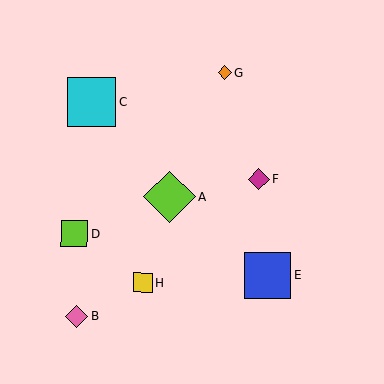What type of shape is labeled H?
Shape H is a yellow square.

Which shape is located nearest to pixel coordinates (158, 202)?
The lime diamond (labeled A) at (170, 197) is nearest to that location.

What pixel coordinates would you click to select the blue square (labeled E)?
Click at (268, 275) to select the blue square E.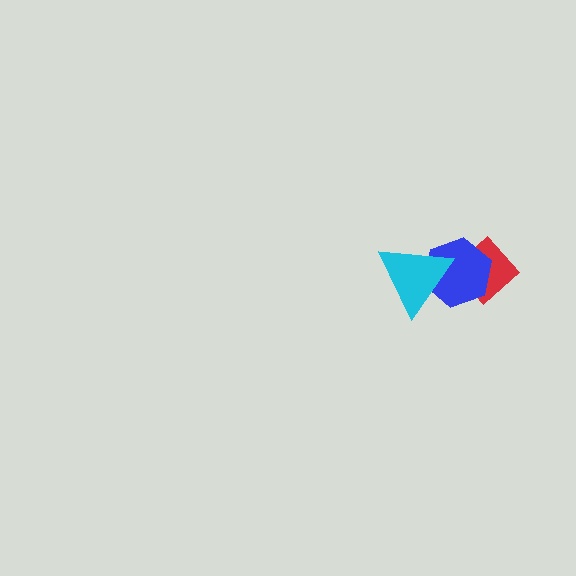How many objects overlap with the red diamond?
1 object overlaps with the red diamond.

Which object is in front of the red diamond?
The blue hexagon is in front of the red diamond.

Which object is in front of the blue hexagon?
The cyan triangle is in front of the blue hexagon.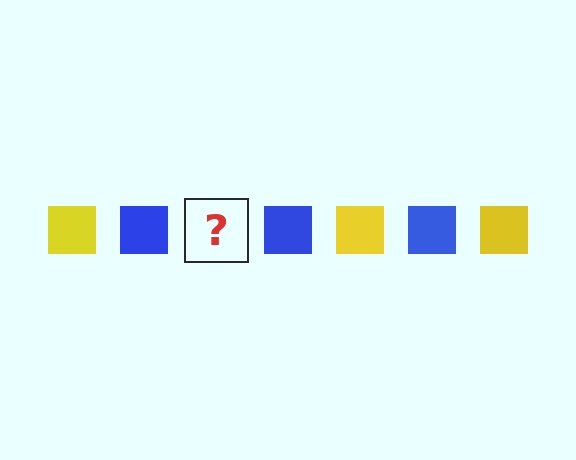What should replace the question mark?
The question mark should be replaced with a yellow square.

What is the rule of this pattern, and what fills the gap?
The rule is that the pattern cycles through yellow, blue squares. The gap should be filled with a yellow square.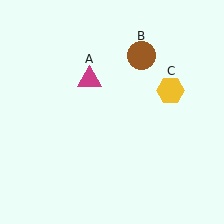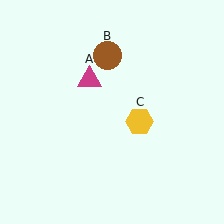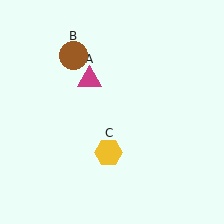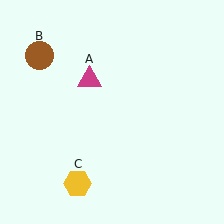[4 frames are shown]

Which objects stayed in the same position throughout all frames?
Magenta triangle (object A) remained stationary.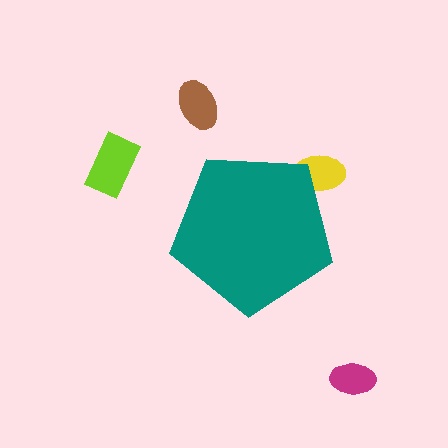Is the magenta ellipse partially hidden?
No, the magenta ellipse is fully visible.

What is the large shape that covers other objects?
A teal pentagon.